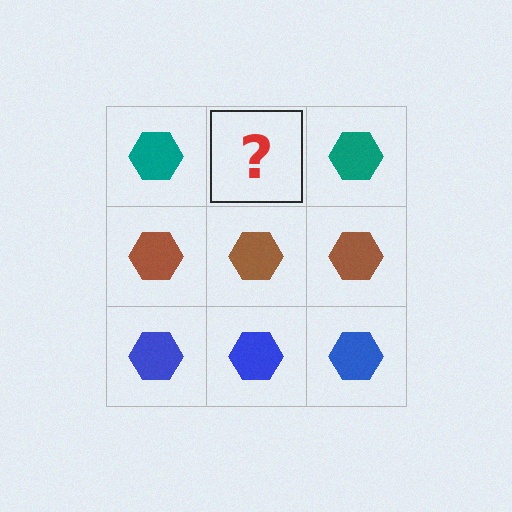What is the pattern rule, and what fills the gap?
The rule is that each row has a consistent color. The gap should be filled with a teal hexagon.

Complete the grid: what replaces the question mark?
The question mark should be replaced with a teal hexagon.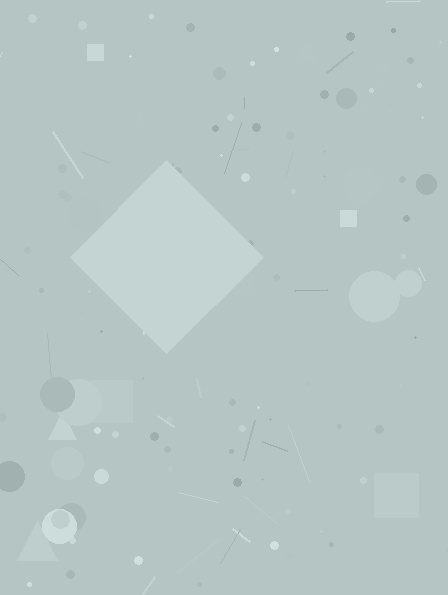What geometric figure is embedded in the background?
A diamond is embedded in the background.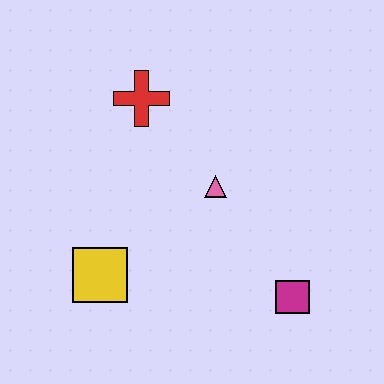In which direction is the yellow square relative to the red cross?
The yellow square is below the red cross.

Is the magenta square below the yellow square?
Yes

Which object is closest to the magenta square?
The pink triangle is closest to the magenta square.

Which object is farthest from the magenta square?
The red cross is farthest from the magenta square.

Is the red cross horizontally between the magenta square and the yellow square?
Yes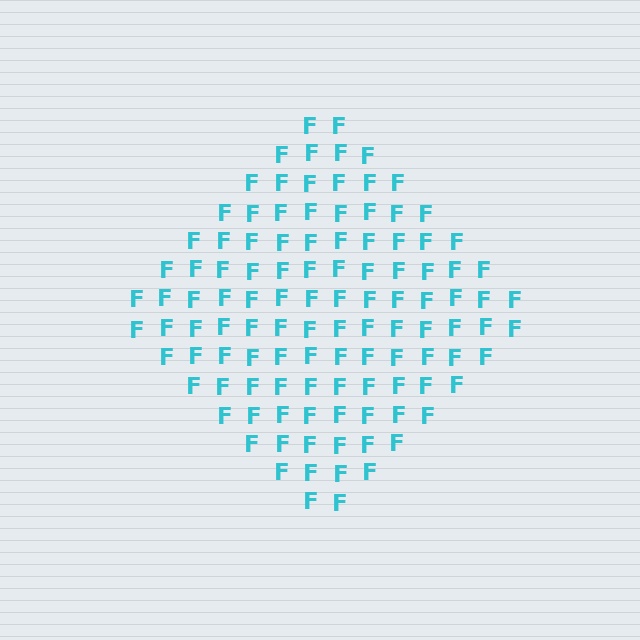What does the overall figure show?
The overall figure shows a diamond.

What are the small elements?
The small elements are letter F's.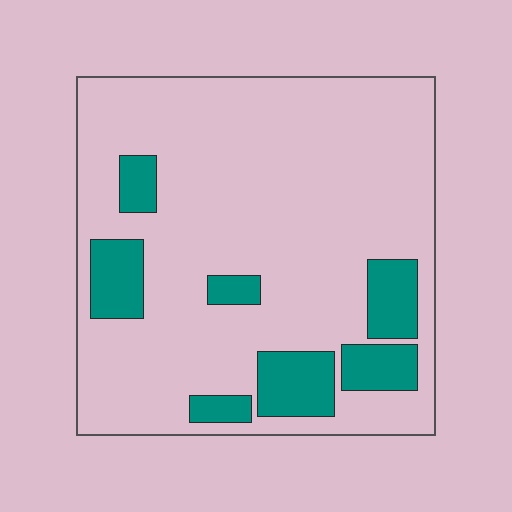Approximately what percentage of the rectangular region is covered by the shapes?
Approximately 20%.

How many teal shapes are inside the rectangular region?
7.